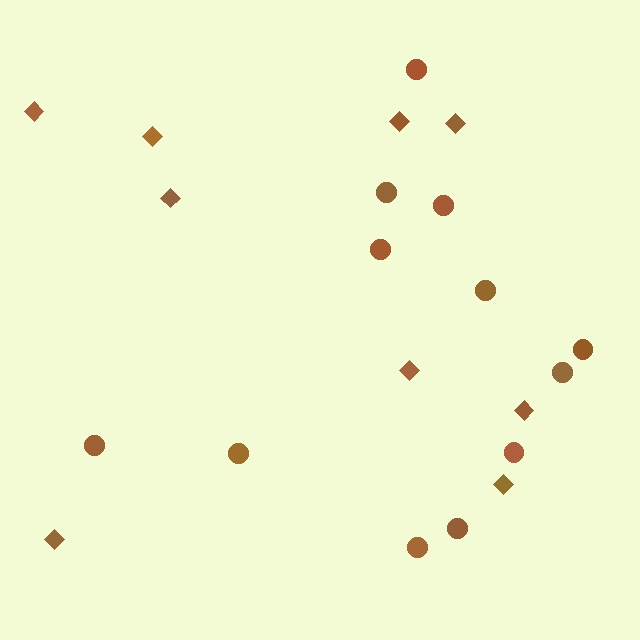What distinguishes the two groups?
There are 2 groups: one group of circles (12) and one group of diamonds (9).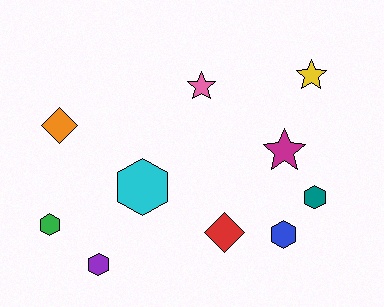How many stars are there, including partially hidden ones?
There are 3 stars.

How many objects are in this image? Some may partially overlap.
There are 10 objects.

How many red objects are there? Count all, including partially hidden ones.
There is 1 red object.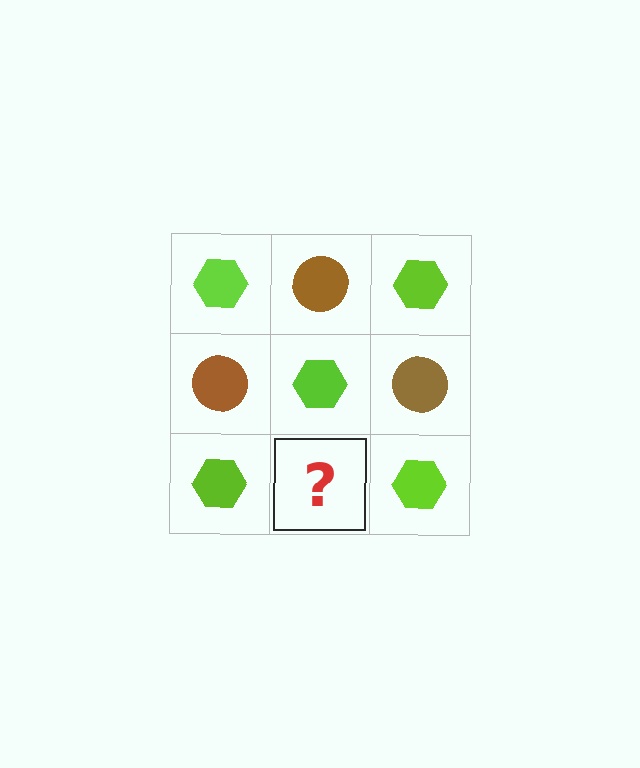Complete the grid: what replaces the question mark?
The question mark should be replaced with a brown circle.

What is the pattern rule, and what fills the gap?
The rule is that it alternates lime hexagon and brown circle in a checkerboard pattern. The gap should be filled with a brown circle.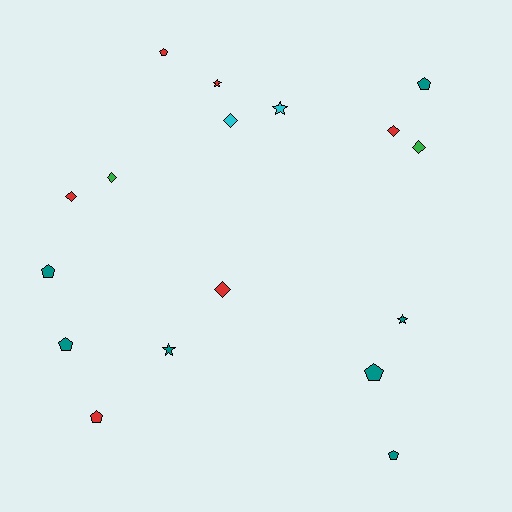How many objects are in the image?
There are 17 objects.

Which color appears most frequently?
Teal, with 7 objects.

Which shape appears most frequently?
Pentagon, with 7 objects.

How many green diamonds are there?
There are 2 green diamonds.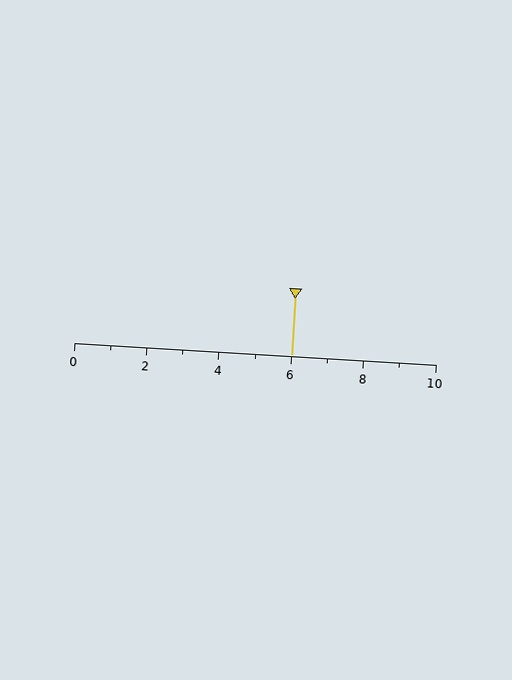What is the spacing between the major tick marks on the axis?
The major ticks are spaced 2 apart.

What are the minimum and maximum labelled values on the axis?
The axis runs from 0 to 10.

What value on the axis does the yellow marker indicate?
The marker indicates approximately 6.